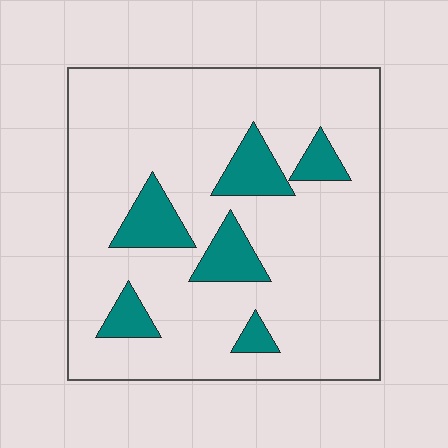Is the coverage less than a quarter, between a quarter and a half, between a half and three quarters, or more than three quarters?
Less than a quarter.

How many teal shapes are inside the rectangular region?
6.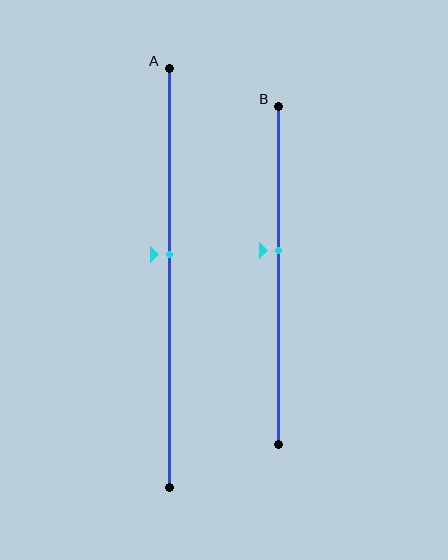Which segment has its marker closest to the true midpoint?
Segment A has its marker closest to the true midpoint.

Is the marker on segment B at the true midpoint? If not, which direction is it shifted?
No, the marker on segment B is shifted upward by about 7% of the segment length.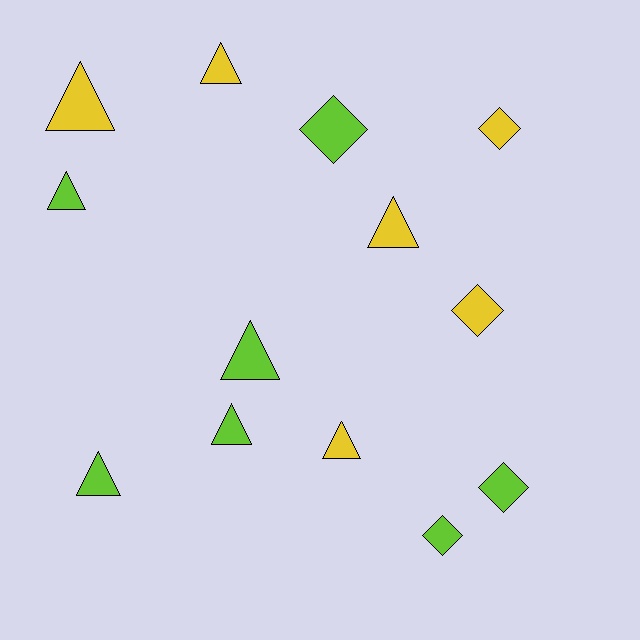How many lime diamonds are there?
There are 3 lime diamonds.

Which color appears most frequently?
Lime, with 7 objects.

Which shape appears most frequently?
Triangle, with 8 objects.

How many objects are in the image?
There are 13 objects.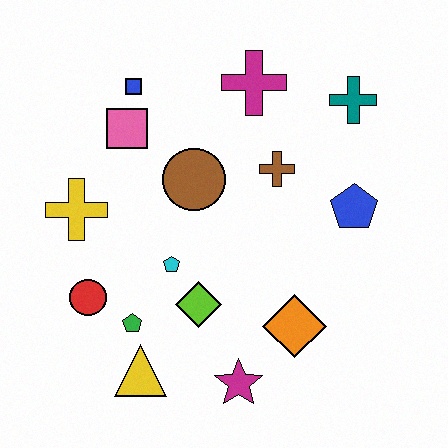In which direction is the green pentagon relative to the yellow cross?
The green pentagon is below the yellow cross.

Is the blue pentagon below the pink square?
Yes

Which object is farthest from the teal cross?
The yellow triangle is farthest from the teal cross.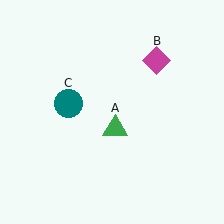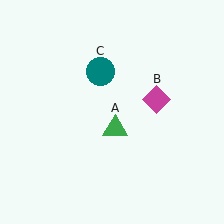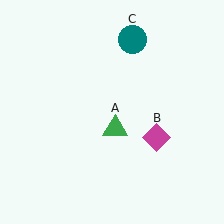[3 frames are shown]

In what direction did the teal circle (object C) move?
The teal circle (object C) moved up and to the right.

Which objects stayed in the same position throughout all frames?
Green triangle (object A) remained stationary.